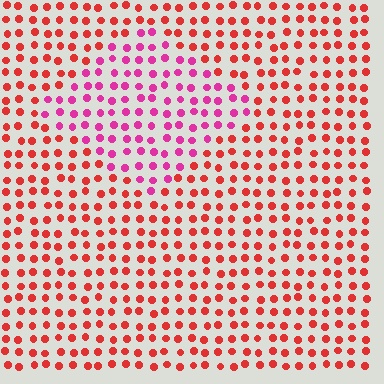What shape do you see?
I see a diamond.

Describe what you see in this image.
The image is filled with small red elements in a uniform arrangement. A diamond-shaped region is visible where the elements are tinted to a slightly different hue, forming a subtle color boundary.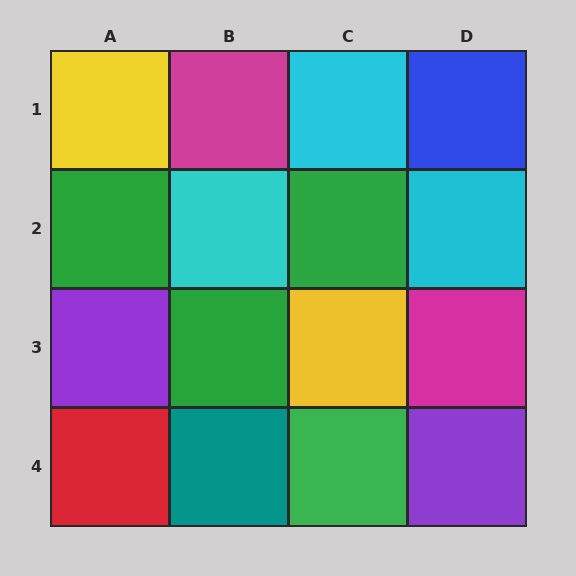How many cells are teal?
1 cell is teal.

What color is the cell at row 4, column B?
Teal.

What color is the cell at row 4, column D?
Purple.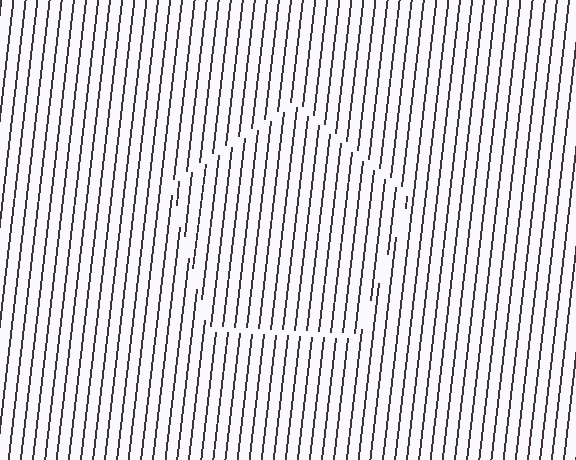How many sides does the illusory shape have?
5 sides — the line-ends trace a pentagon.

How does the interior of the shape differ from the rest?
The interior of the shape contains the same grating, shifted by half a period — the contour is defined by the phase discontinuity where line-ends from the inner and outer gratings abut.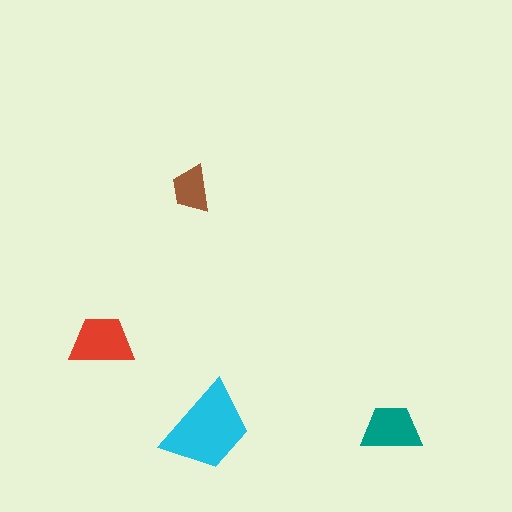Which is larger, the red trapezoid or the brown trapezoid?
The red one.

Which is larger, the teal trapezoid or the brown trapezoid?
The teal one.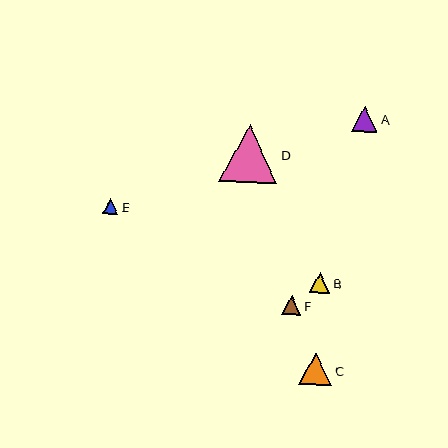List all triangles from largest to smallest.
From largest to smallest: D, C, A, B, F, E.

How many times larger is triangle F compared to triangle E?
Triangle F is approximately 1.2 times the size of triangle E.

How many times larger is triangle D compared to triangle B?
Triangle D is approximately 2.8 times the size of triangle B.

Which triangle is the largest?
Triangle D is the largest with a size of approximately 58 pixels.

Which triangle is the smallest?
Triangle E is the smallest with a size of approximately 15 pixels.